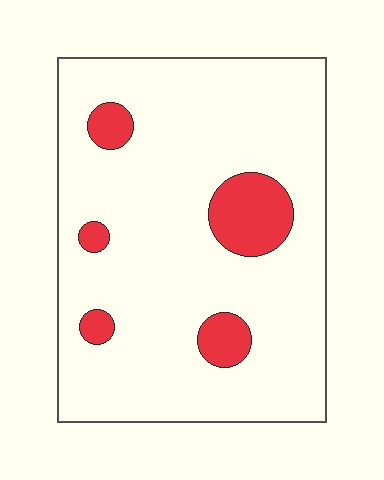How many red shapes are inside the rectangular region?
5.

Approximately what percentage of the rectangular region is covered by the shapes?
Approximately 10%.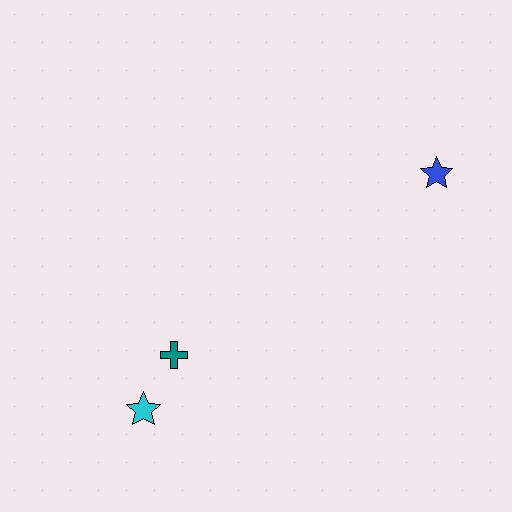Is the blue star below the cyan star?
No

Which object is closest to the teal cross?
The cyan star is closest to the teal cross.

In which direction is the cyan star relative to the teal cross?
The cyan star is below the teal cross.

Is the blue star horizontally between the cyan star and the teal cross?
No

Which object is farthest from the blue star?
The cyan star is farthest from the blue star.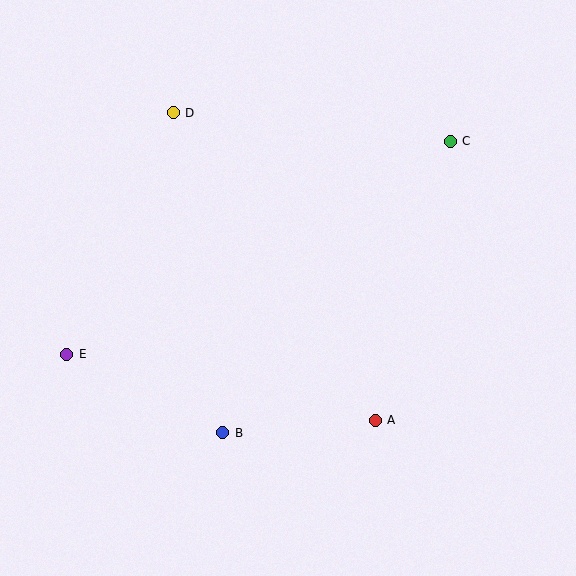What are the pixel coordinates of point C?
Point C is at (450, 141).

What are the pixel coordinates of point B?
Point B is at (223, 433).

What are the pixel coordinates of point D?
Point D is at (173, 113).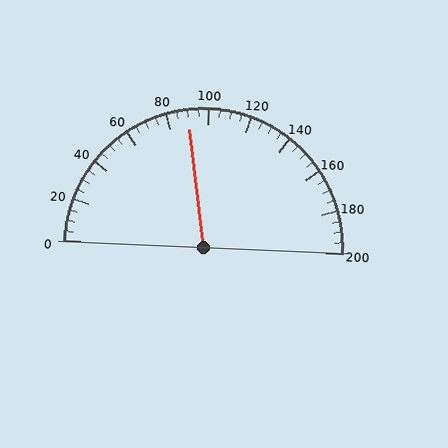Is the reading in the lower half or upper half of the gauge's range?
The reading is in the lower half of the range (0 to 200).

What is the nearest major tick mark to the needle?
The nearest major tick mark is 80.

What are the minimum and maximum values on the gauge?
The gauge ranges from 0 to 200.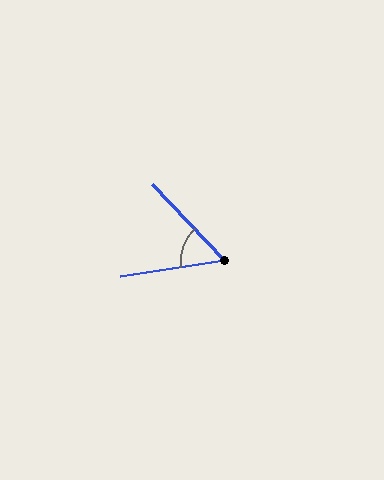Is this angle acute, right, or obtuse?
It is acute.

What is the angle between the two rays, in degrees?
Approximately 55 degrees.